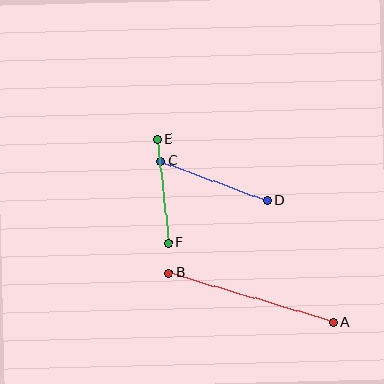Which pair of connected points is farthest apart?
Points A and B are farthest apart.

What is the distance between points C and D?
The distance is approximately 114 pixels.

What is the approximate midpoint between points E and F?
The midpoint is at approximately (163, 191) pixels.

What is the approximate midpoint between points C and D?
The midpoint is at approximately (214, 181) pixels.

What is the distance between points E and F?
The distance is approximately 104 pixels.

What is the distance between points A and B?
The distance is approximately 172 pixels.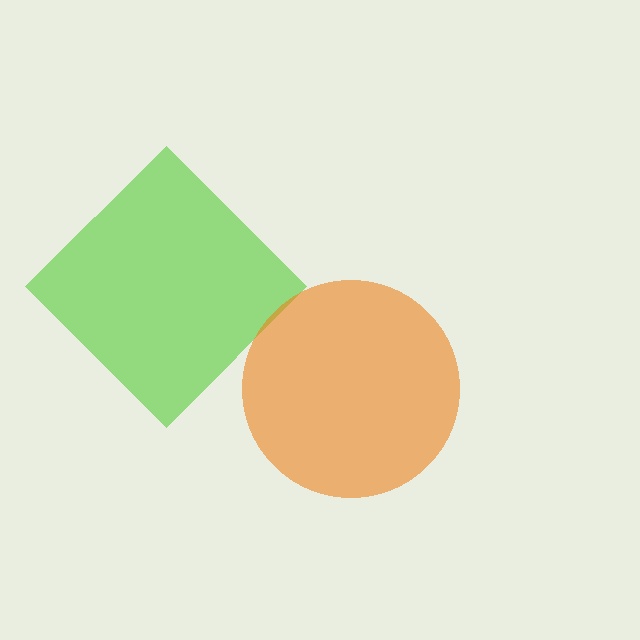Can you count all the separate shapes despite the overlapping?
Yes, there are 2 separate shapes.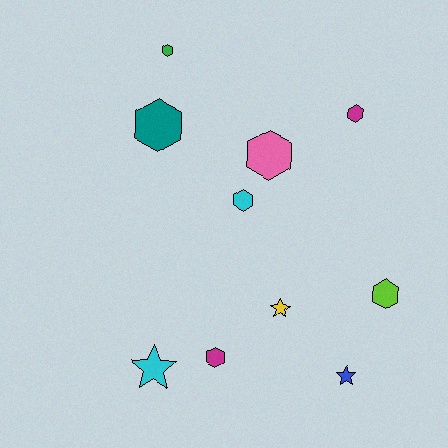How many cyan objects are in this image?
There are 2 cyan objects.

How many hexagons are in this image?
There are 7 hexagons.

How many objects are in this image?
There are 10 objects.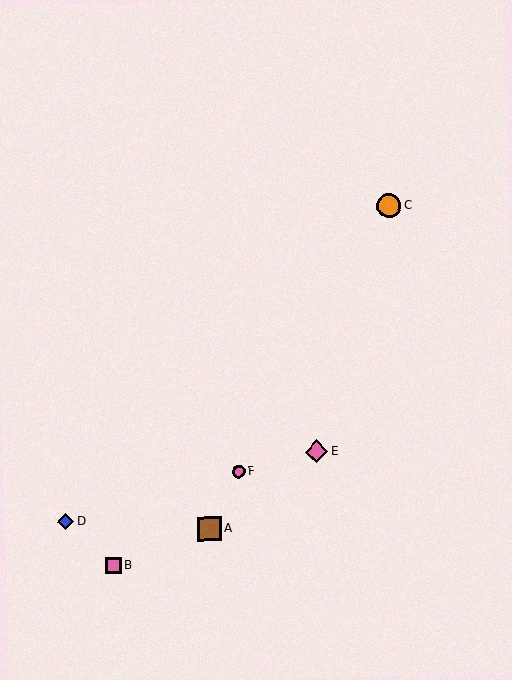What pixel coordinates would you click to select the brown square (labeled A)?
Click at (209, 529) to select the brown square A.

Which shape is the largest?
The orange circle (labeled C) is the largest.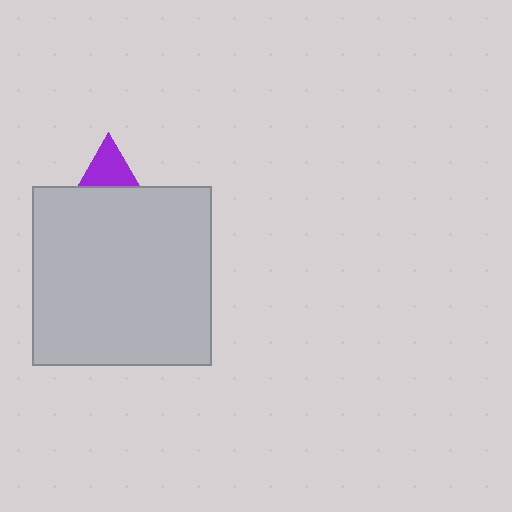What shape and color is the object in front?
The object in front is a light gray square.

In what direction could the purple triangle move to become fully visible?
The purple triangle could move up. That would shift it out from behind the light gray square entirely.